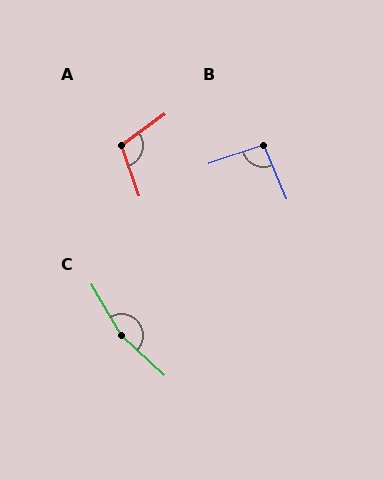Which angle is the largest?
C, at approximately 163 degrees.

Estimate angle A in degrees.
Approximately 107 degrees.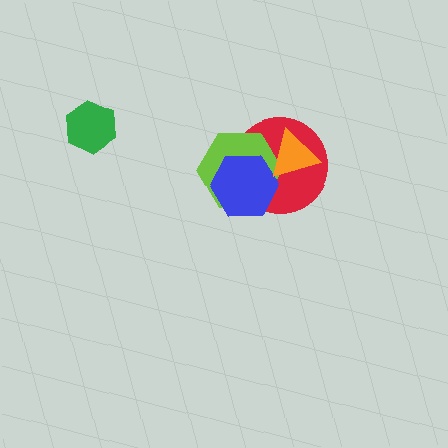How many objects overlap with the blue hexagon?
2 objects overlap with the blue hexagon.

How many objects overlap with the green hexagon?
0 objects overlap with the green hexagon.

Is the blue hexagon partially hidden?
No, no other shape covers it.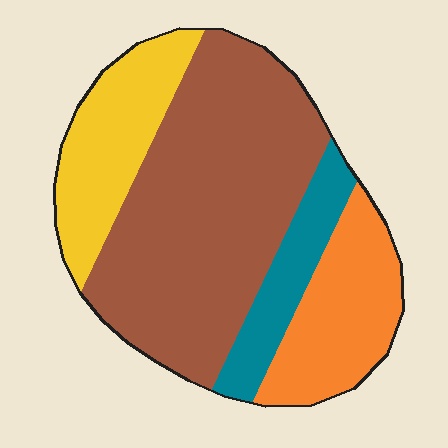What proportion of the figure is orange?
Orange takes up about one fifth (1/5) of the figure.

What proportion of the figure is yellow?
Yellow takes up about one sixth (1/6) of the figure.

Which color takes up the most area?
Brown, at roughly 50%.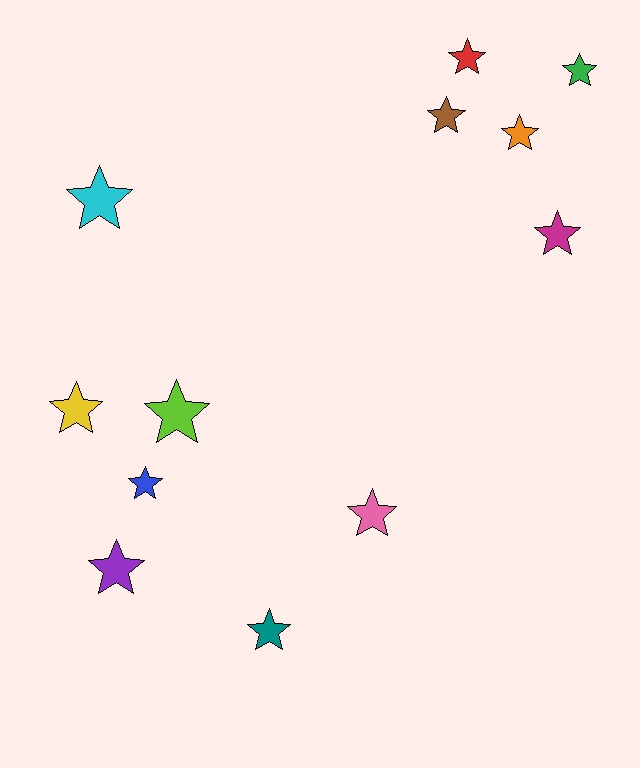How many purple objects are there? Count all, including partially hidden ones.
There is 1 purple object.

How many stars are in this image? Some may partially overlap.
There are 12 stars.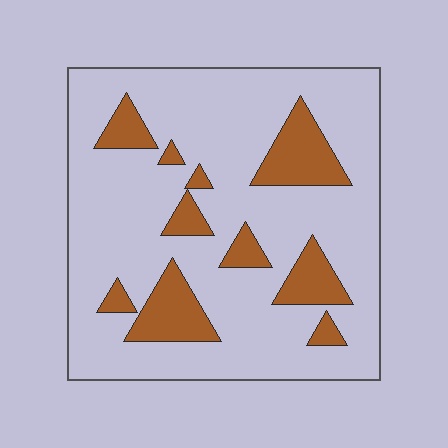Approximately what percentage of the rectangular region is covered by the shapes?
Approximately 20%.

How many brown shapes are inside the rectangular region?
10.